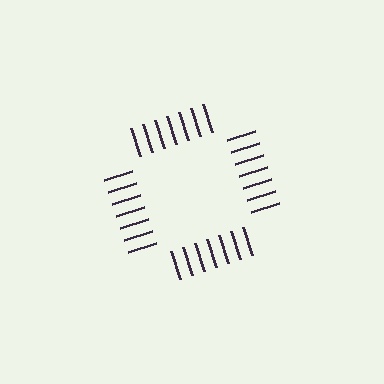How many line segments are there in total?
28 — 7 along each of the 4 edges.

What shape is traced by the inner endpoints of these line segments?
An illusory square — the line segments terminate on its edges but no continuous stroke is drawn.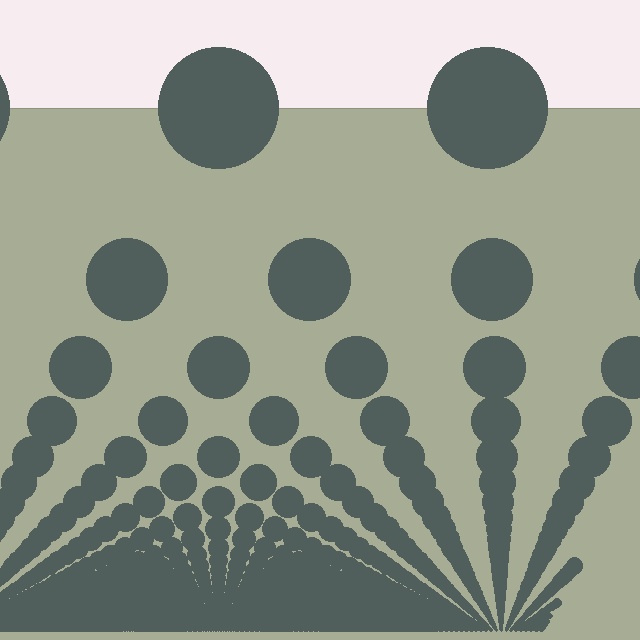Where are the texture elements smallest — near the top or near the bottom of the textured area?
Near the bottom.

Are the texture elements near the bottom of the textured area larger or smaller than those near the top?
Smaller. The gradient is inverted — elements near the bottom are smaller and denser.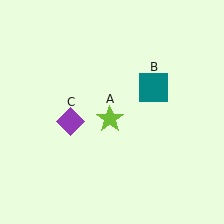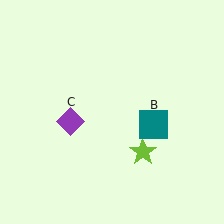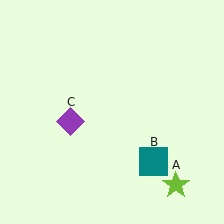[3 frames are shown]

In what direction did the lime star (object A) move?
The lime star (object A) moved down and to the right.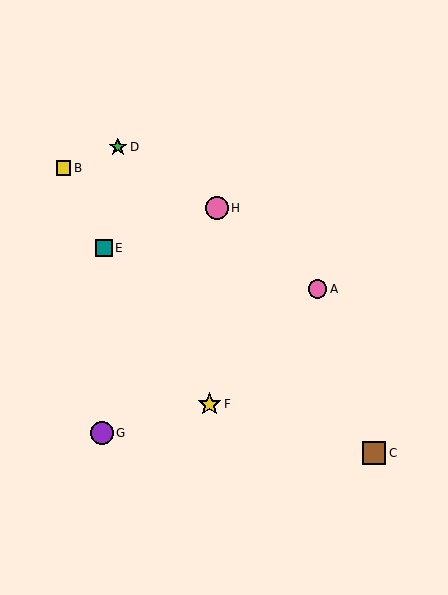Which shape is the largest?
The yellow star (labeled F) is the largest.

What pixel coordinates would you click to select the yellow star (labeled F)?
Click at (210, 404) to select the yellow star F.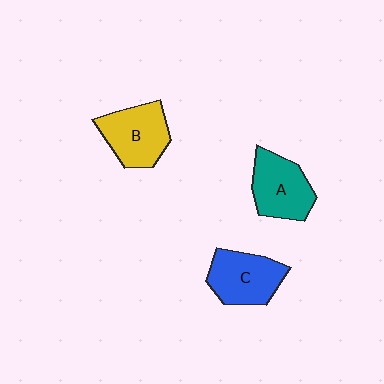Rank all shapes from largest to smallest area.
From largest to smallest: B (yellow), C (blue), A (teal).